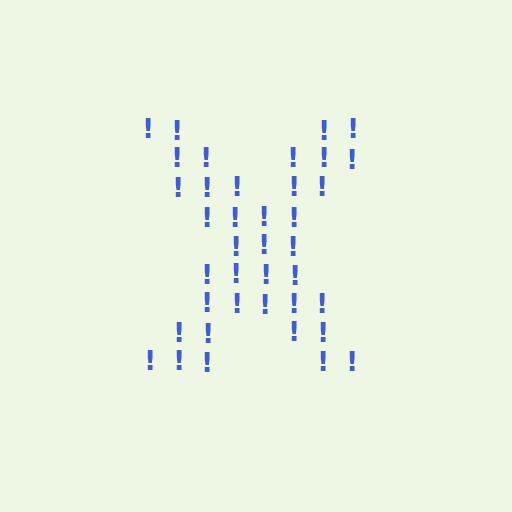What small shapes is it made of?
It is made of small exclamation marks.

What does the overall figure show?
The overall figure shows the letter X.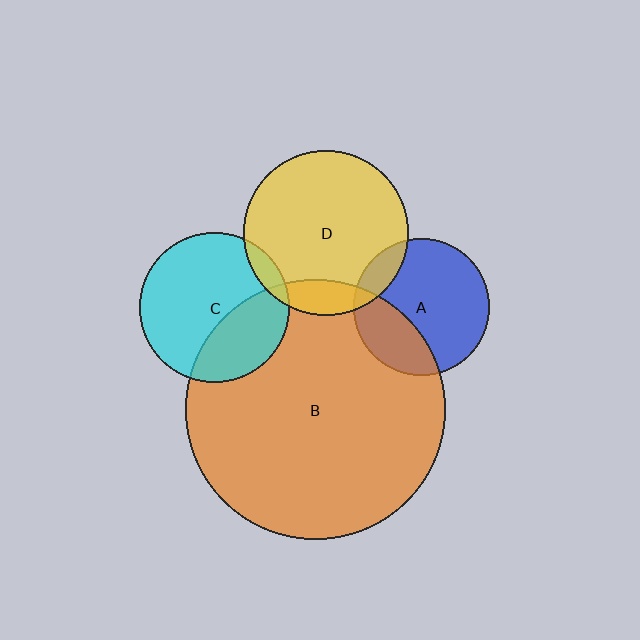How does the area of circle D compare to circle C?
Approximately 1.2 times.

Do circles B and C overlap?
Yes.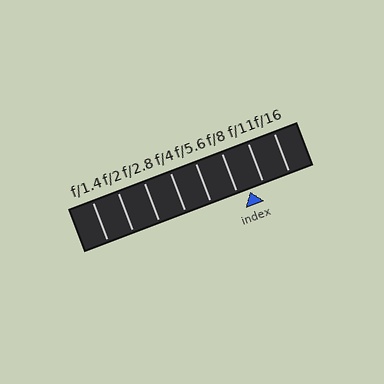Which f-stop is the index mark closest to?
The index mark is closest to f/8.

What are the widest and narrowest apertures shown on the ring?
The widest aperture shown is f/1.4 and the narrowest is f/16.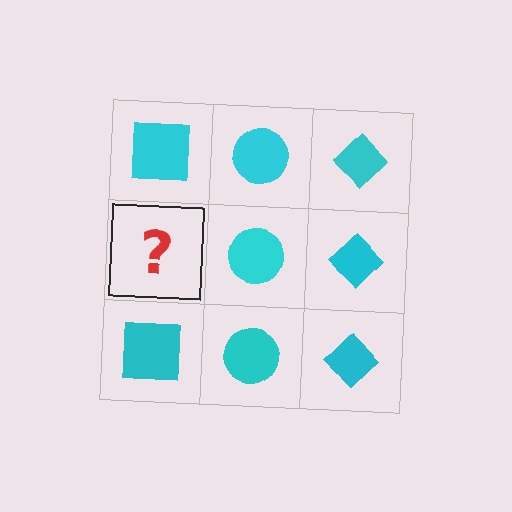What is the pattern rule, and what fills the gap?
The rule is that each column has a consistent shape. The gap should be filled with a cyan square.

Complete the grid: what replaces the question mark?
The question mark should be replaced with a cyan square.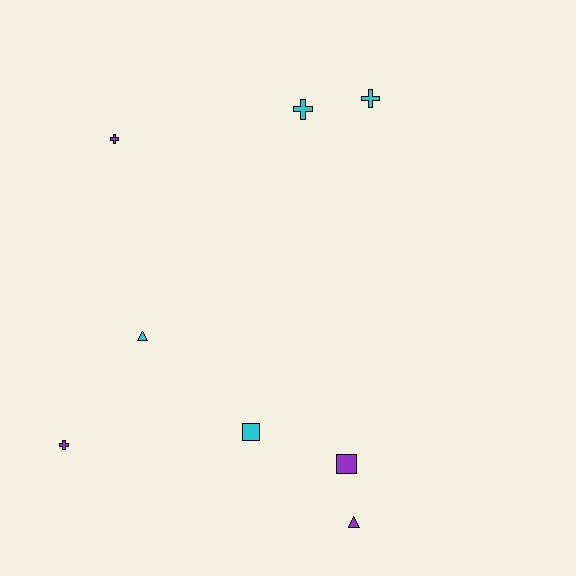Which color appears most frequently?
Cyan, with 4 objects.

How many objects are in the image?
There are 8 objects.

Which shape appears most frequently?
Cross, with 4 objects.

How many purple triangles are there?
There is 1 purple triangle.